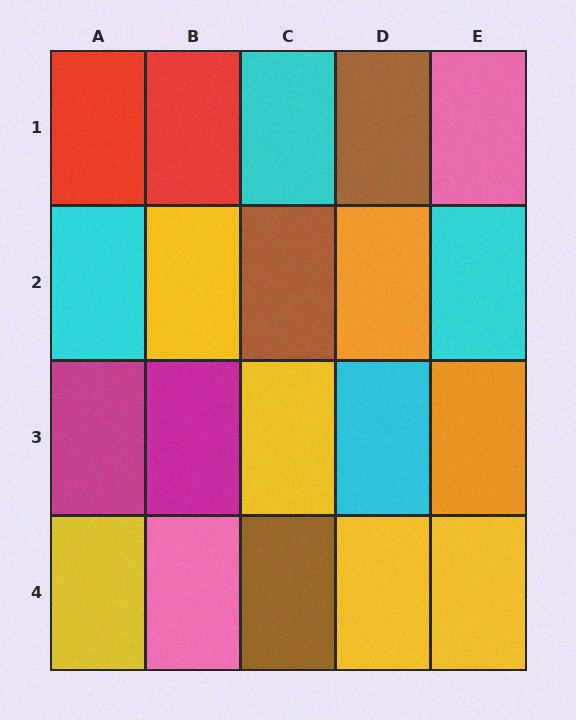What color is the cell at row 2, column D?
Orange.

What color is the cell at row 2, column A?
Cyan.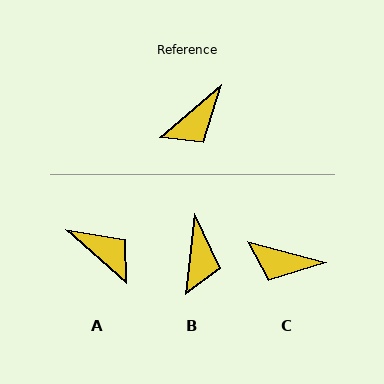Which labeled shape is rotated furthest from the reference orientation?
A, about 97 degrees away.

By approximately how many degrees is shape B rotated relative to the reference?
Approximately 43 degrees counter-clockwise.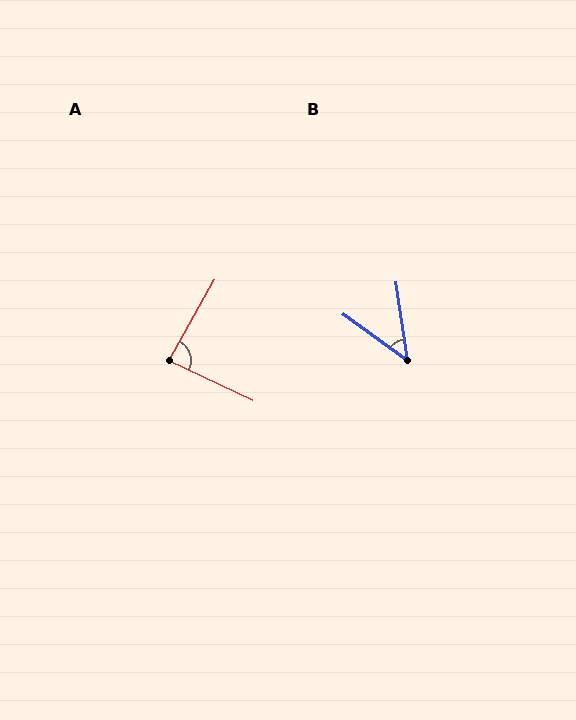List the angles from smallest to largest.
B (46°), A (86°).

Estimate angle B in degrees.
Approximately 46 degrees.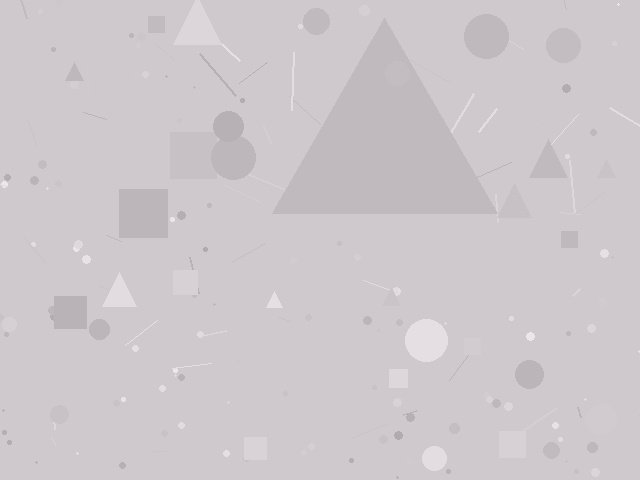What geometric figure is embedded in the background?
A triangle is embedded in the background.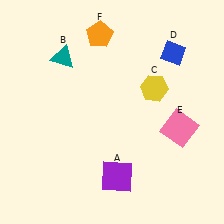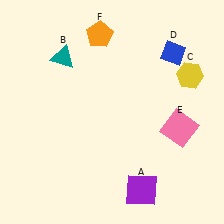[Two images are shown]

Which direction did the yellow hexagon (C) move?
The yellow hexagon (C) moved right.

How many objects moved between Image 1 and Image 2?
2 objects moved between the two images.